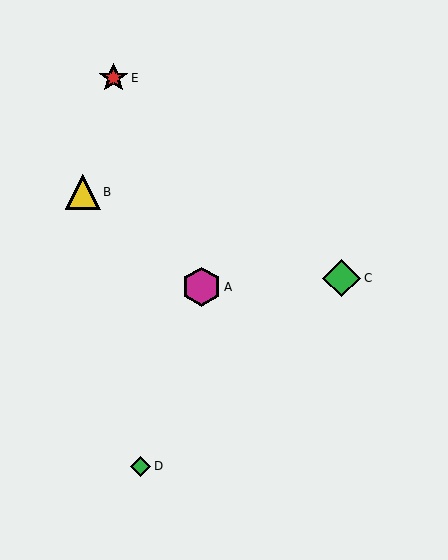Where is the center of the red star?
The center of the red star is at (113, 78).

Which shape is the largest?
The magenta hexagon (labeled A) is the largest.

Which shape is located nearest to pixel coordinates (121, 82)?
The red star (labeled E) at (113, 78) is nearest to that location.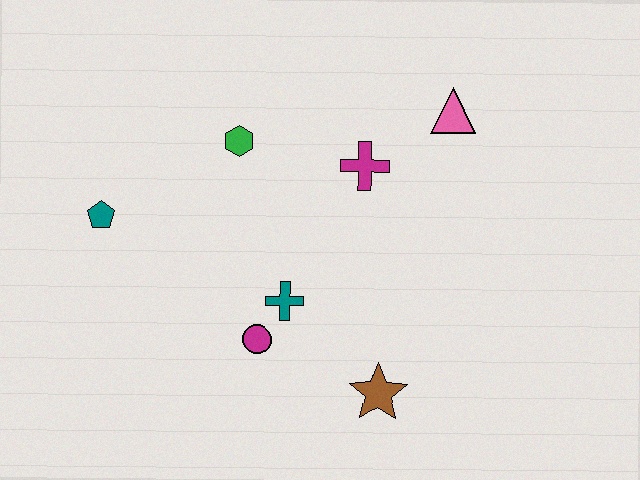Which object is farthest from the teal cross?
The pink triangle is farthest from the teal cross.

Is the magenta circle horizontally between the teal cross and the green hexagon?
Yes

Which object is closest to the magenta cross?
The pink triangle is closest to the magenta cross.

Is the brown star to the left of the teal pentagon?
No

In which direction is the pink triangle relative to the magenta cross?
The pink triangle is to the right of the magenta cross.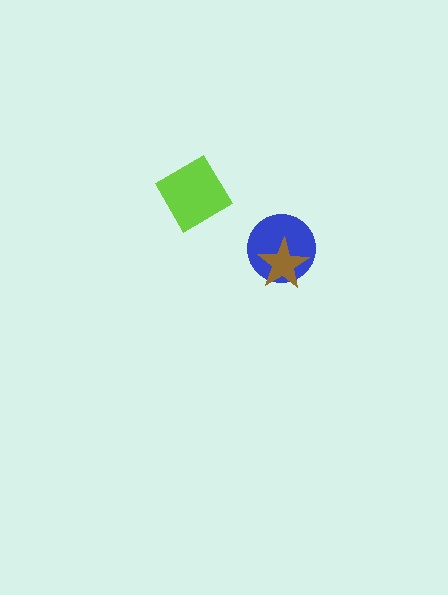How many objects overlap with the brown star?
1 object overlaps with the brown star.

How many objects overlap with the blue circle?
1 object overlaps with the blue circle.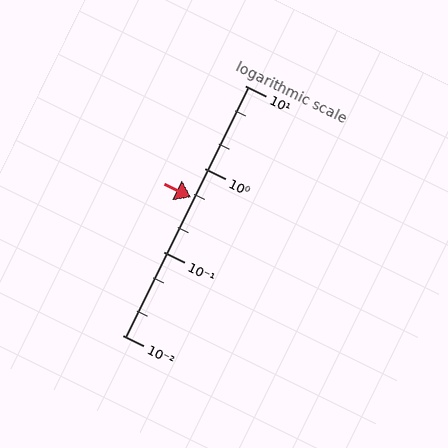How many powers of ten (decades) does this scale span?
The scale spans 3 decades, from 0.01 to 10.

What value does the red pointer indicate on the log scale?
The pointer indicates approximately 0.45.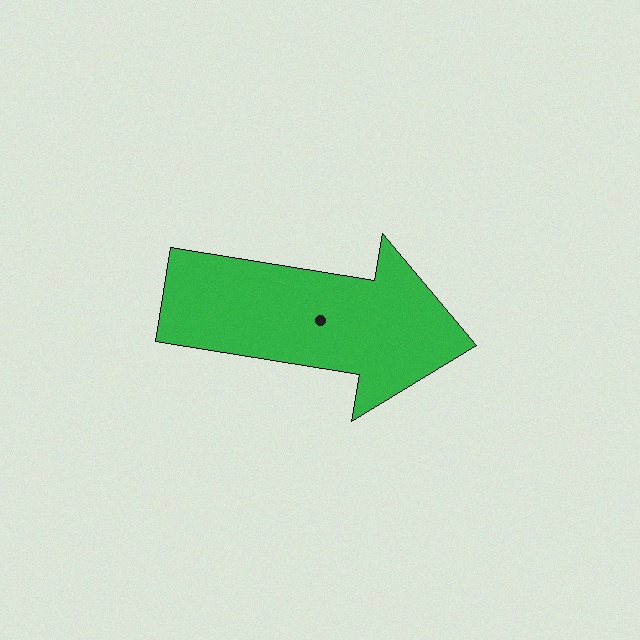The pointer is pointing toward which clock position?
Roughly 3 o'clock.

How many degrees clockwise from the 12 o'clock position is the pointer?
Approximately 99 degrees.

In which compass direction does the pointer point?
East.